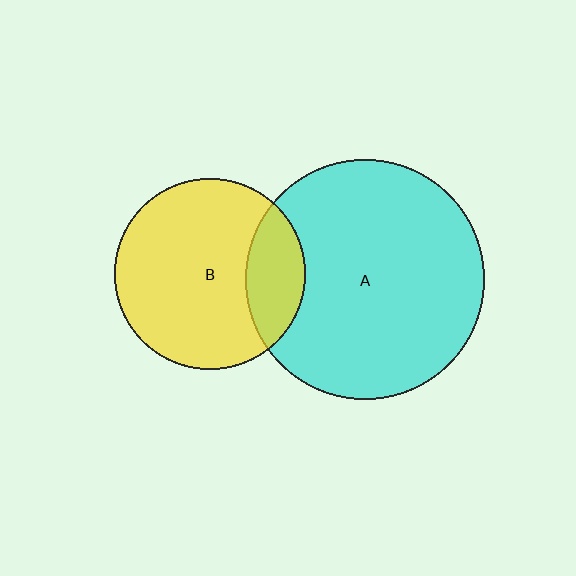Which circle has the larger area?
Circle A (cyan).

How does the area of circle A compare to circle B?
Approximately 1.6 times.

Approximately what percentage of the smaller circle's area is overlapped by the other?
Approximately 20%.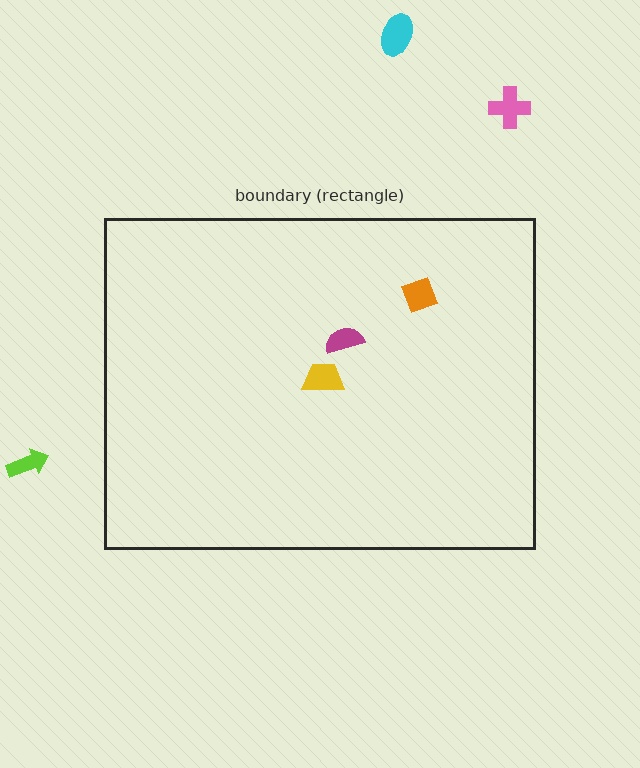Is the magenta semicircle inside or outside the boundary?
Inside.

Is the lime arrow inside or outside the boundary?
Outside.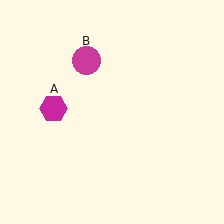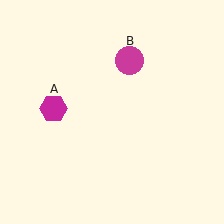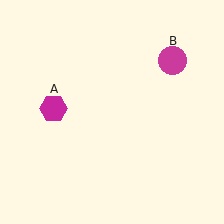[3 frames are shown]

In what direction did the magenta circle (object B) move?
The magenta circle (object B) moved right.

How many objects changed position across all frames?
1 object changed position: magenta circle (object B).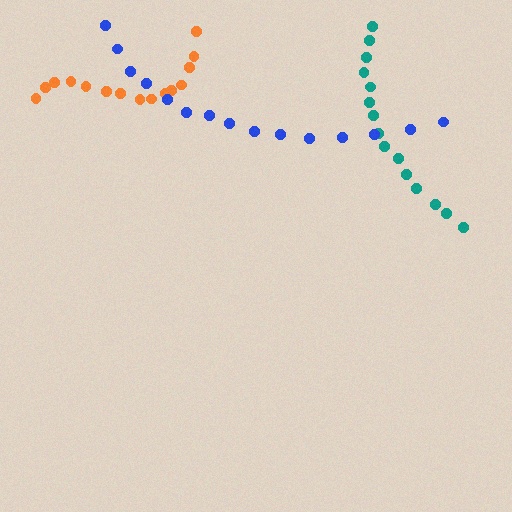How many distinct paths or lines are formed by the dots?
There are 3 distinct paths.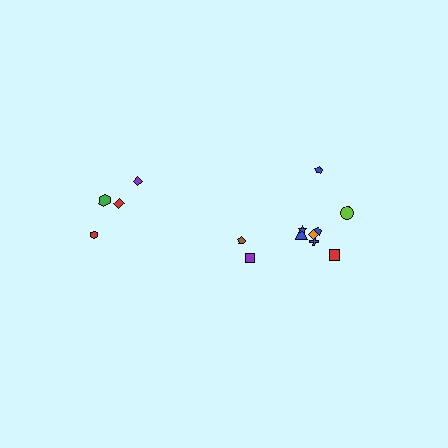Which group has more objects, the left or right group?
The right group.